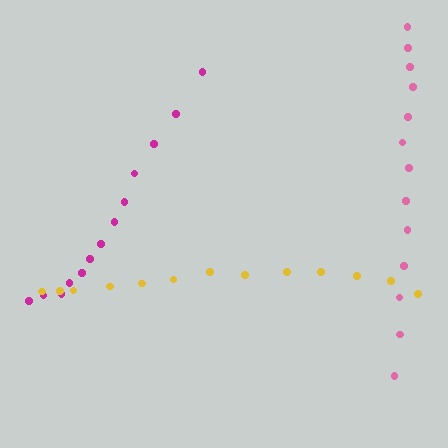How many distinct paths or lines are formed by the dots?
There are 3 distinct paths.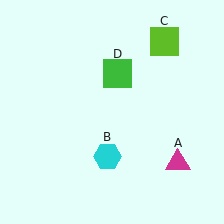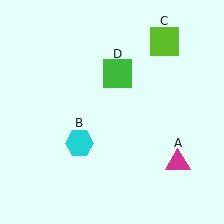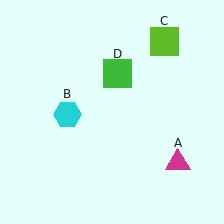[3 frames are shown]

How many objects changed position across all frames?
1 object changed position: cyan hexagon (object B).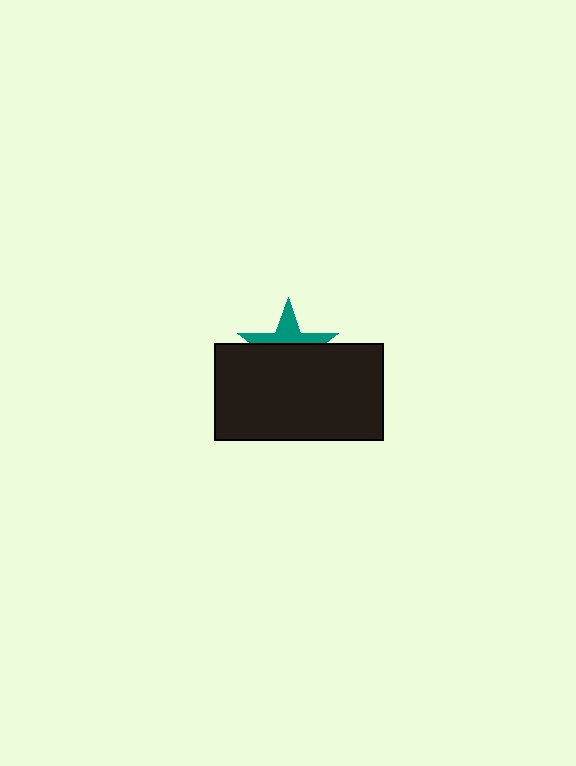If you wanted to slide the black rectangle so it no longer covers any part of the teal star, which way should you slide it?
Slide it down — that is the most direct way to separate the two shapes.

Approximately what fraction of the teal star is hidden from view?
Roughly 60% of the teal star is hidden behind the black rectangle.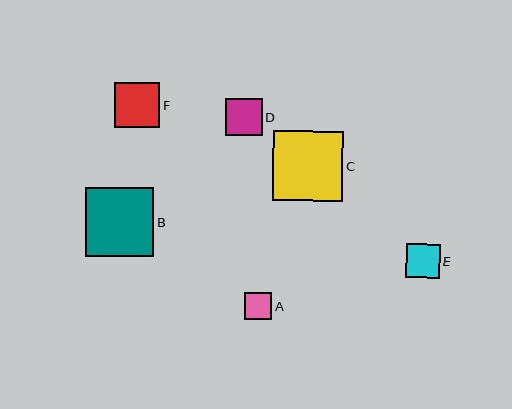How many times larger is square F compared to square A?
Square F is approximately 1.7 times the size of square A.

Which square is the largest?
Square C is the largest with a size of approximately 70 pixels.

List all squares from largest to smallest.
From largest to smallest: C, B, F, D, E, A.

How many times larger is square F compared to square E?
Square F is approximately 1.3 times the size of square E.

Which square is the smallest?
Square A is the smallest with a size of approximately 27 pixels.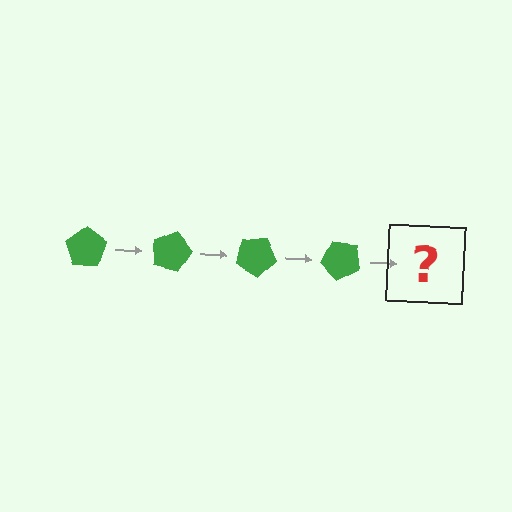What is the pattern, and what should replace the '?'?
The pattern is that the pentagon rotates 15 degrees each step. The '?' should be a green pentagon rotated 60 degrees.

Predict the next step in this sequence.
The next step is a green pentagon rotated 60 degrees.